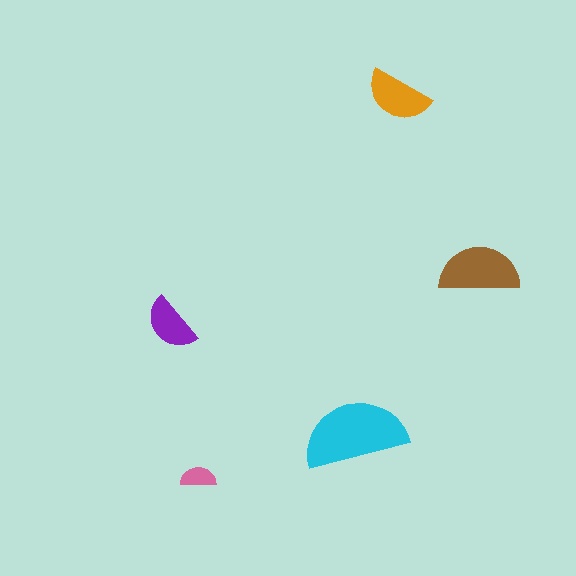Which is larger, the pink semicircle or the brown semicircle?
The brown one.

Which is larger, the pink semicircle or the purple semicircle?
The purple one.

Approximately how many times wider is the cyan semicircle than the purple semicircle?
About 2 times wider.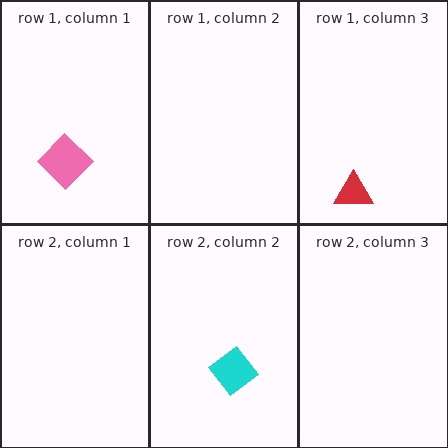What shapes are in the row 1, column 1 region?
The pink diamond.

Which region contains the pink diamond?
The row 1, column 1 region.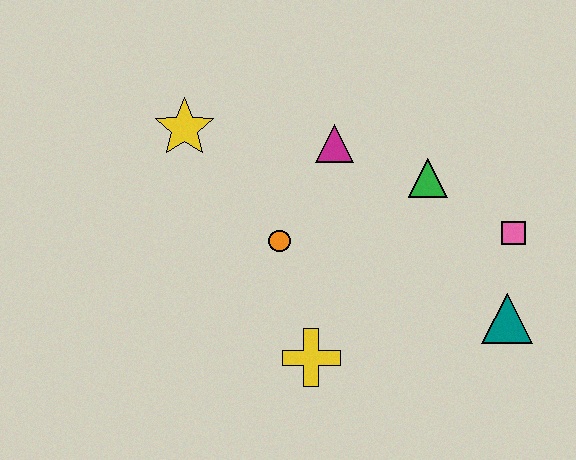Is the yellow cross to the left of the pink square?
Yes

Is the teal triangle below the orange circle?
Yes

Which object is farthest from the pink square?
The yellow star is farthest from the pink square.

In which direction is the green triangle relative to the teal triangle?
The green triangle is above the teal triangle.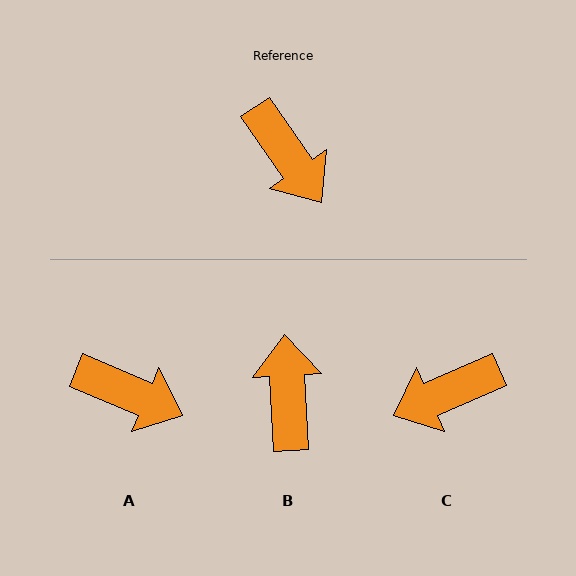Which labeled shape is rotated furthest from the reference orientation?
B, about 149 degrees away.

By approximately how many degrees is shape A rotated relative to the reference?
Approximately 32 degrees counter-clockwise.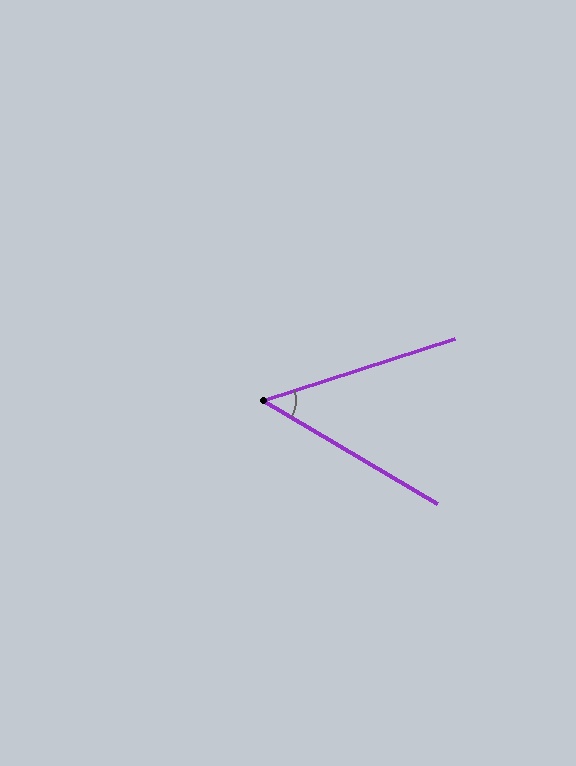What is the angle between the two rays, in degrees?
Approximately 48 degrees.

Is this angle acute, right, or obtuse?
It is acute.